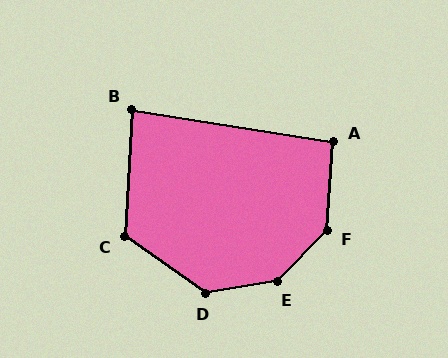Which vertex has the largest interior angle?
E, at approximately 144 degrees.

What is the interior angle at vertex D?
Approximately 136 degrees (obtuse).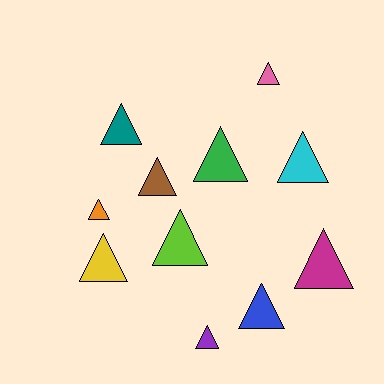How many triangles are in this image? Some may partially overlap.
There are 11 triangles.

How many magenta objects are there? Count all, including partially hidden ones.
There is 1 magenta object.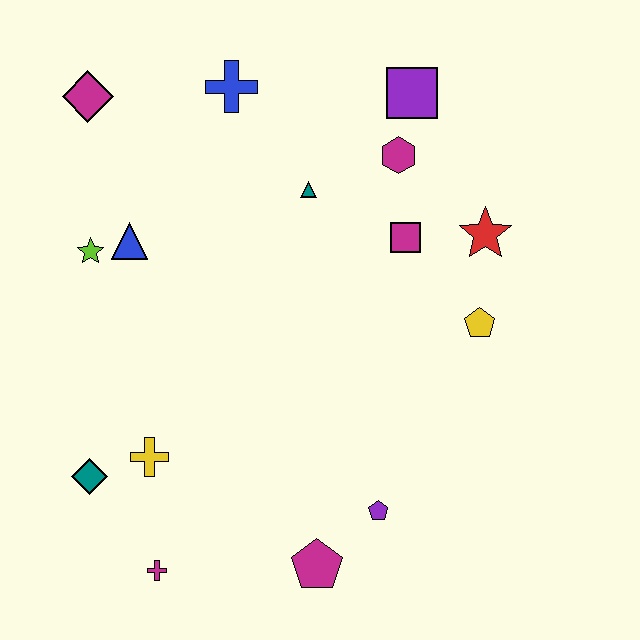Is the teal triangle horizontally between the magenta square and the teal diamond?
Yes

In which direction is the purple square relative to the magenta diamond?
The purple square is to the right of the magenta diamond.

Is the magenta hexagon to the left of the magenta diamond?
No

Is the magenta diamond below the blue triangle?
No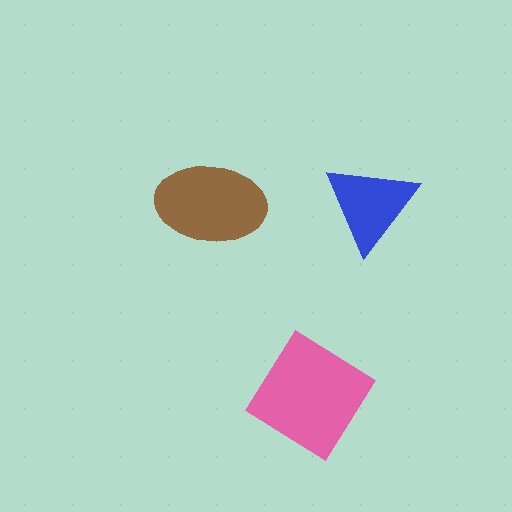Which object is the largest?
The pink diamond.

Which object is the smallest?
The blue triangle.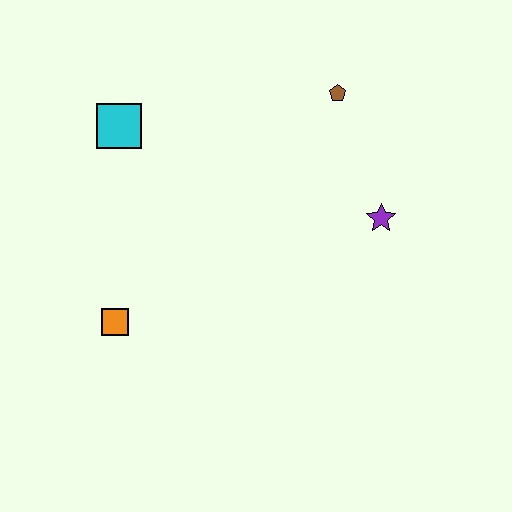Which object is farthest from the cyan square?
The purple star is farthest from the cyan square.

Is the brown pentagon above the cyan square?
Yes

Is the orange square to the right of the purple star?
No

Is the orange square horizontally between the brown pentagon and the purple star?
No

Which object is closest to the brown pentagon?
The purple star is closest to the brown pentagon.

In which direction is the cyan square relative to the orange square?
The cyan square is above the orange square.